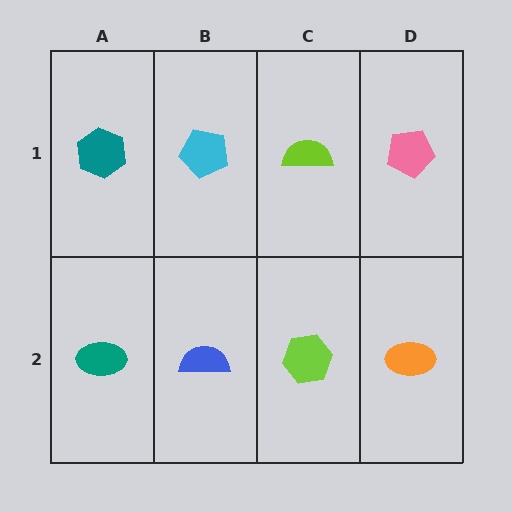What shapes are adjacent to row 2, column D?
A pink pentagon (row 1, column D), a lime hexagon (row 2, column C).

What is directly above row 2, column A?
A teal hexagon.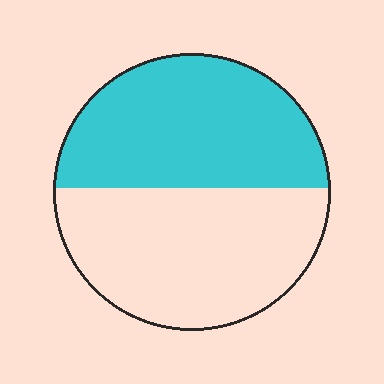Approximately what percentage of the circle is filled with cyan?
Approximately 50%.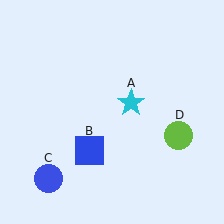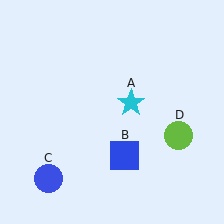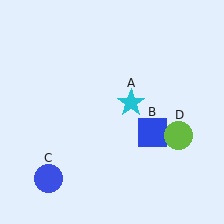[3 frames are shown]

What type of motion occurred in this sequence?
The blue square (object B) rotated counterclockwise around the center of the scene.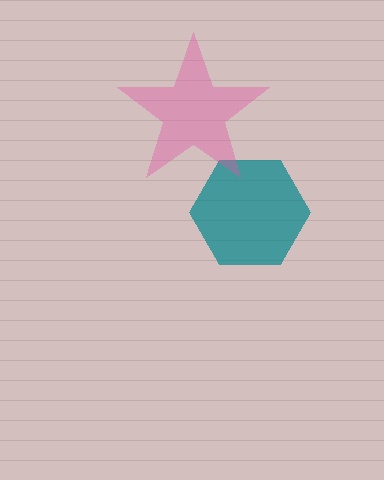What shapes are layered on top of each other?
The layered shapes are: a teal hexagon, a pink star.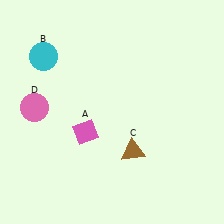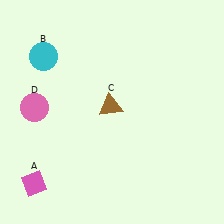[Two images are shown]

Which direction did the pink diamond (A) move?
The pink diamond (A) moved down.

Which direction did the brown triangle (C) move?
The brown triangle (C) moved up.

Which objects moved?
The objects that moved are: the pink diamond (A), the brown triangle (C).